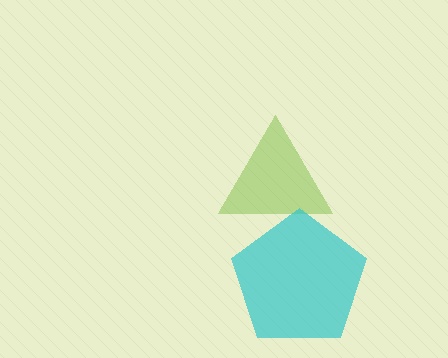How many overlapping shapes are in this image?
There are 2 overlapping shapes in the image.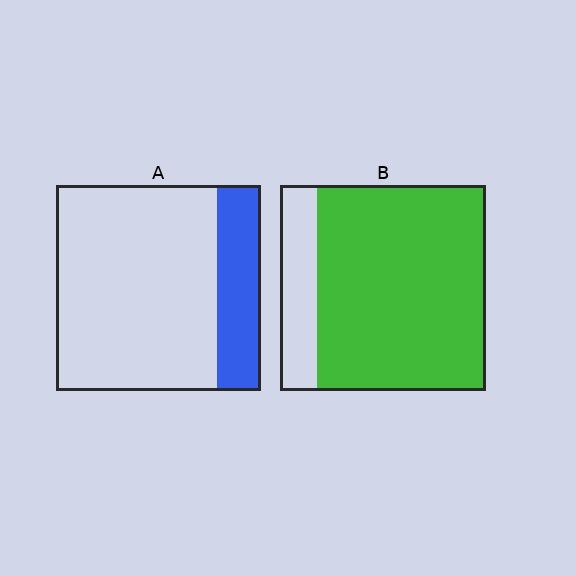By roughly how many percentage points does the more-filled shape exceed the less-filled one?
By roughly 60 percentage points (B over A).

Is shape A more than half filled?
No.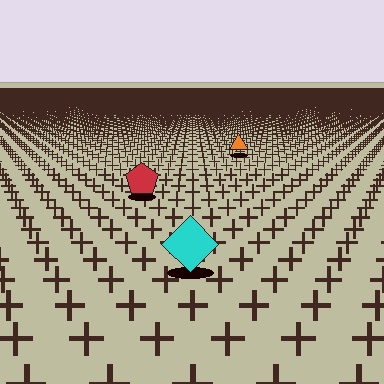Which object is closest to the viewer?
The cyan diamond is closest. The texture marks near it are larger and more spread out.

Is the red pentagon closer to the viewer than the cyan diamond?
No. The cyan diamond is closer — you can tell from the texture gradient: the ground texture is coarser near it.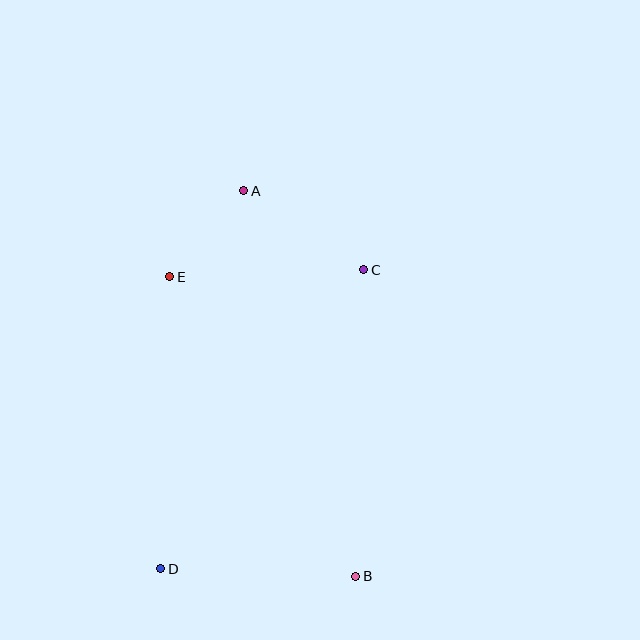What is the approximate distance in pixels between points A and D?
The distance between A and D is approximately 387 pixels.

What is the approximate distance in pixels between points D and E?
The distance between D and E is approximately 292 pixels.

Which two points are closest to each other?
Points A and E are closest to each other.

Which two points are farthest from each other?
Points A and B are farthest from each other.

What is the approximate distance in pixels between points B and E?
The distance between B and E is approximately 352 pixels.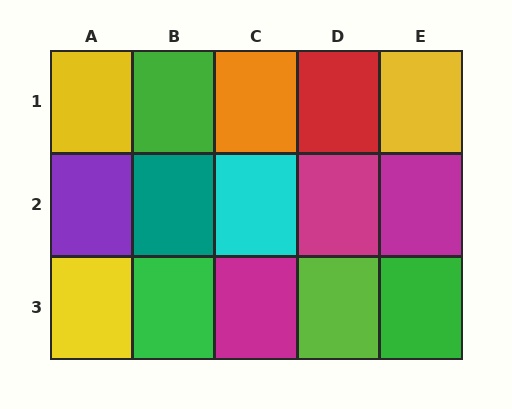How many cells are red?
1 cell is red.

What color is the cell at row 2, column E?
Magenta.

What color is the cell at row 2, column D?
Magenta.